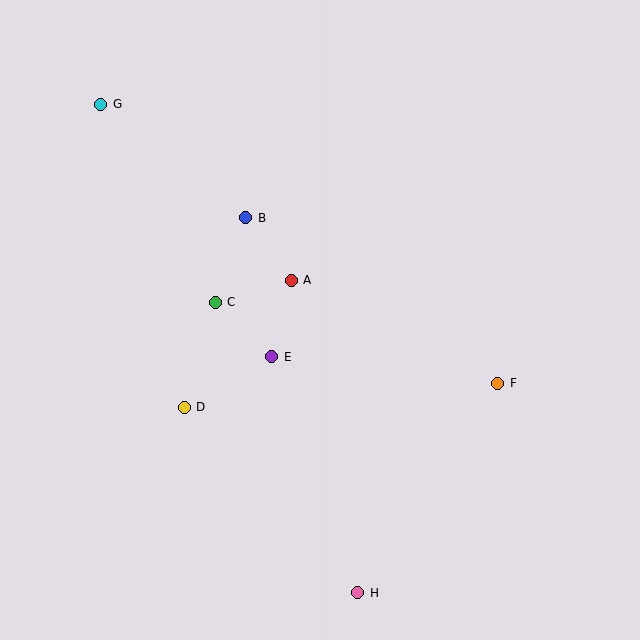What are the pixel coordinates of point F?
Point F is at (498, 383).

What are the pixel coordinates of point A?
Point A is at (291, 280).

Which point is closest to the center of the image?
Point A at (291, 280) is closest to the center.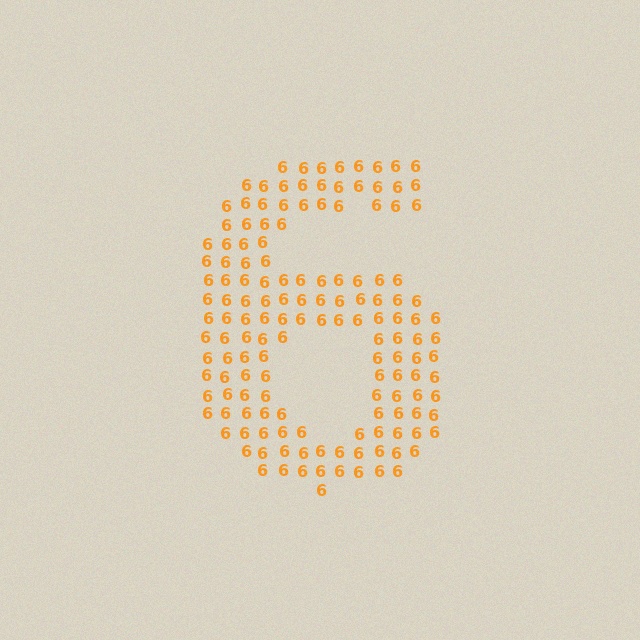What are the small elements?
The small elements are digit 6's.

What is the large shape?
The large shape is the digit 6.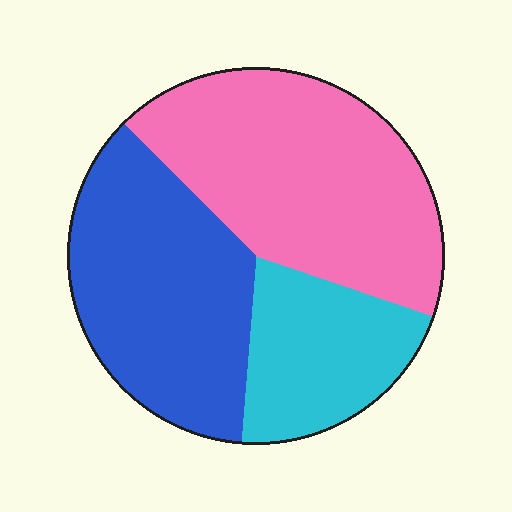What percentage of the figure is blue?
Blue takes up about three eighths (3/8) of the figure.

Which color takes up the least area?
Cyan, at roughly 20%.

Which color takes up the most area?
Pink, at roughly 45%.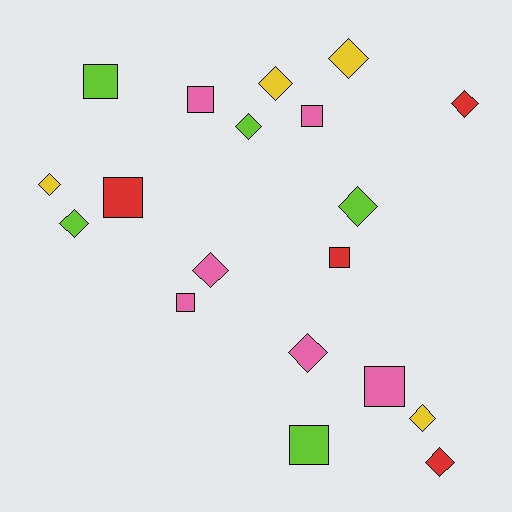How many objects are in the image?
There are 19 objects.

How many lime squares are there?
There are 2 lime squares.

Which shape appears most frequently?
Diamond, with 11 objects.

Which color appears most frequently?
Pink, with 6 objects.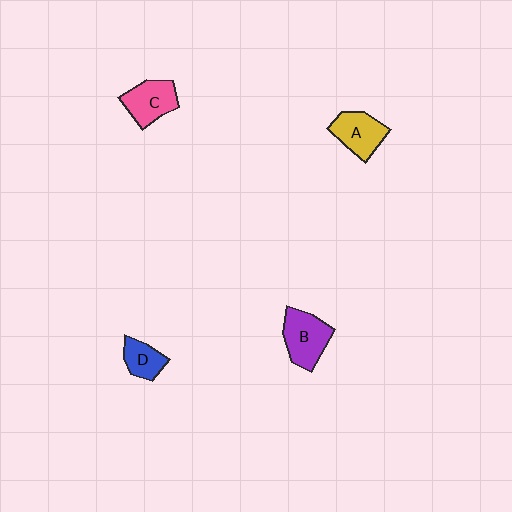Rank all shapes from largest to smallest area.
From largest to smallest: B (purple), C (pink), A (yellow), D (blue).